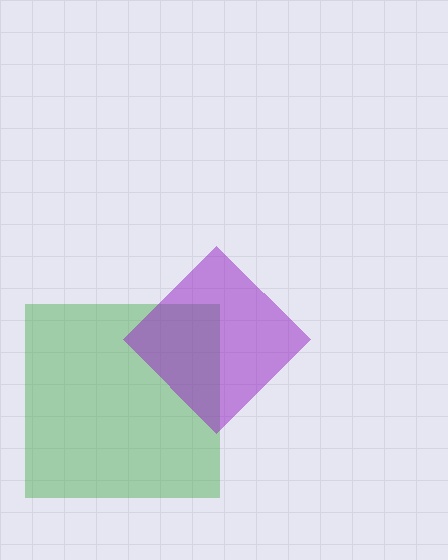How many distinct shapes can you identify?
There are 2 distinct shapes: a green square, a purple diamond.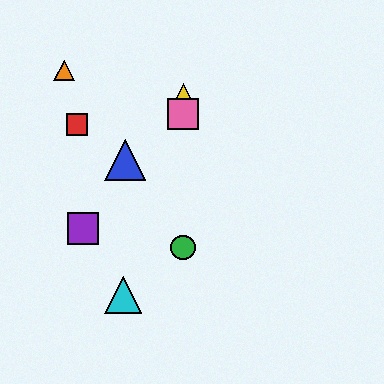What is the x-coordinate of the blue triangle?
The blue triangle is at x≈125.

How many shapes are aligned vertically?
3 shapes (the green circle, the yellow triangle, the pink square) are aligned vertically.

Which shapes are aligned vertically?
The green circle, the yellow triangle, the pink square are aligned vertically.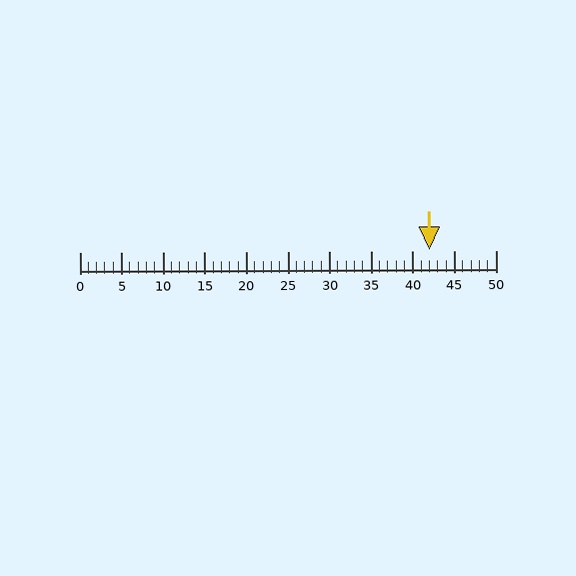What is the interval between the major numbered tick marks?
The major tick marks are spaced 5 units apart.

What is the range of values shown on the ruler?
The ruler shows values from 0 to 50.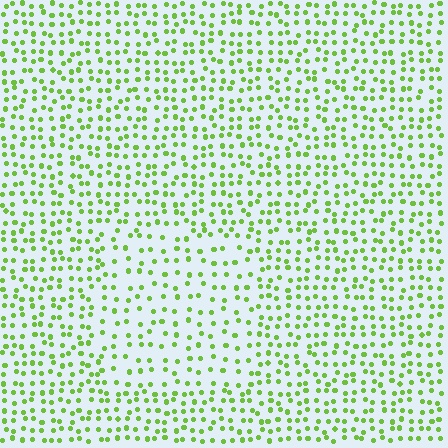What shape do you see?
I see a rectangle.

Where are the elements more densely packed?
The elements are more densely packed outside the rectangle boundary.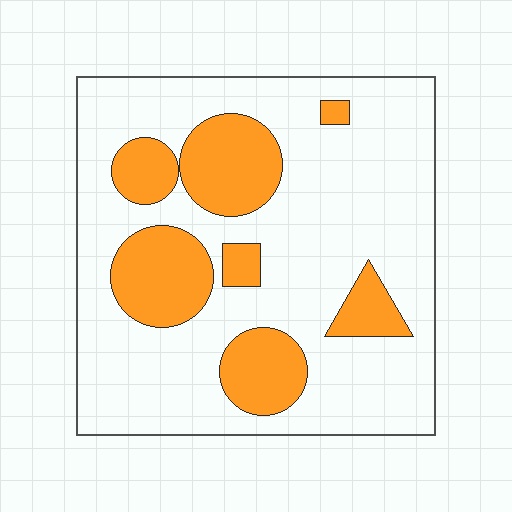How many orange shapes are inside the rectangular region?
7.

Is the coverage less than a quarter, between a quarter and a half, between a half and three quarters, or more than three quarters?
Between a quarter and a half.